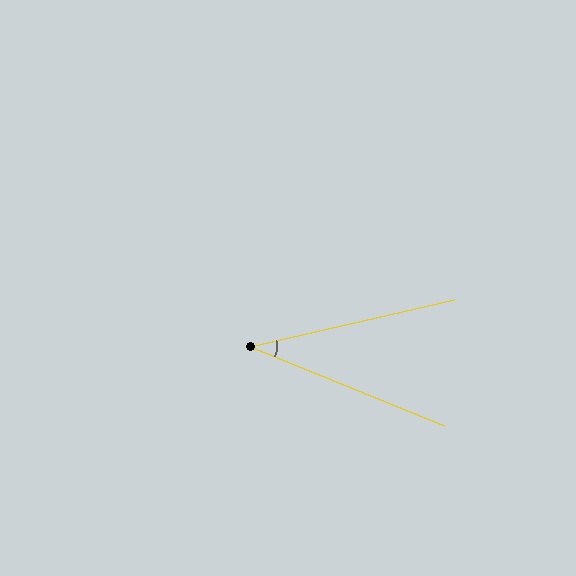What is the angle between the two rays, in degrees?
Approximately 35 degrees.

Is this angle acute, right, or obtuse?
It is acute.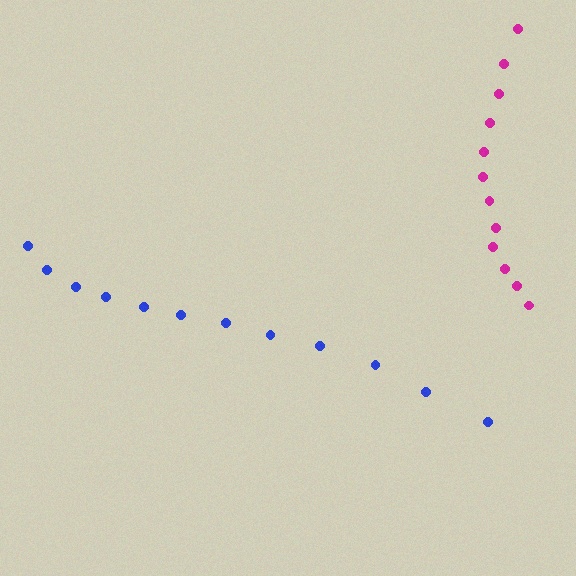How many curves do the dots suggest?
There are 2 distinct paths.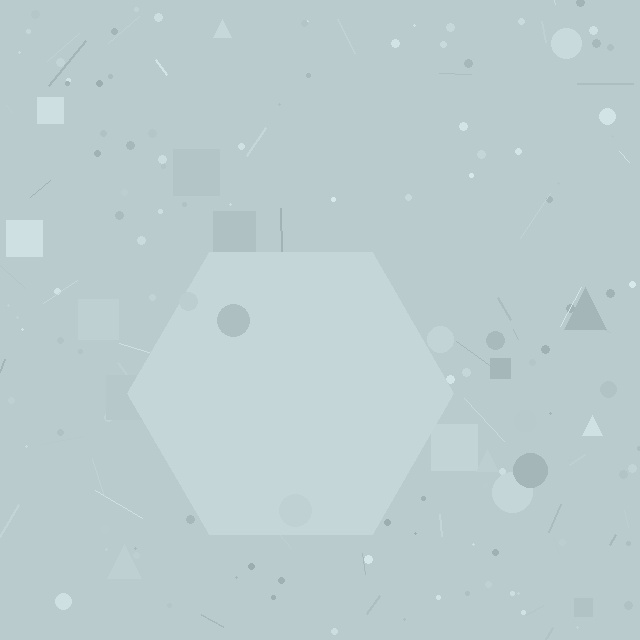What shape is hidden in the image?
A hexagon is hidden in the image.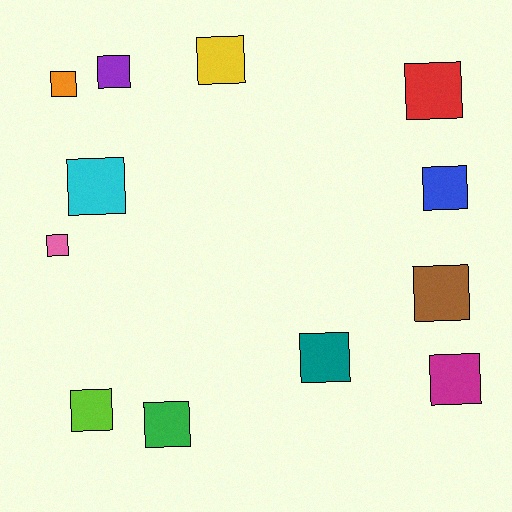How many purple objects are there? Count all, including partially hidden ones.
There is 1 purple object.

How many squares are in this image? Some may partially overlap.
There are 12 squares.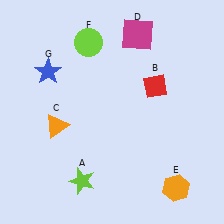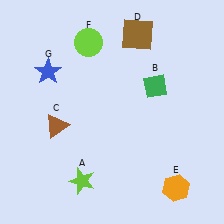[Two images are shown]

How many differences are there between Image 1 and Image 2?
There are 3 differences between the two images.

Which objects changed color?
B changed from red to green. C changed from orange to brown. D changed from magenta to brown.